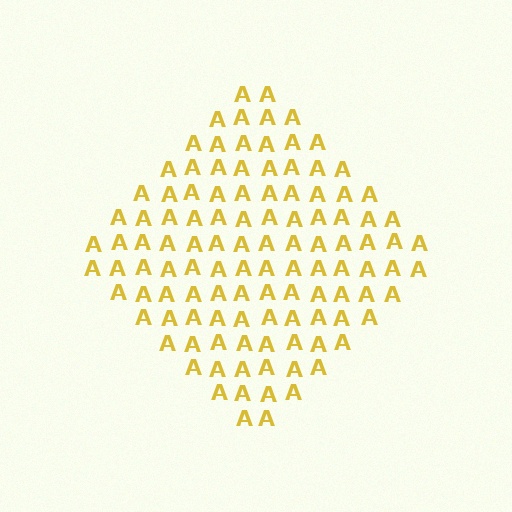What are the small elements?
The small elements are letter A's.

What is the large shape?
The large shape is a diamond.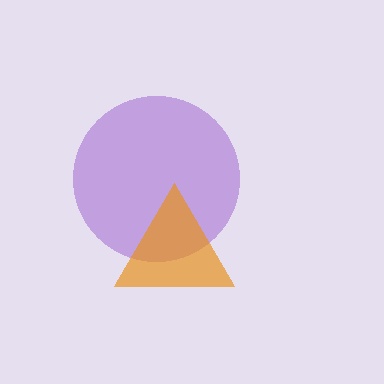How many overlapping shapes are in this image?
There are 2 overlapping shapes in the image.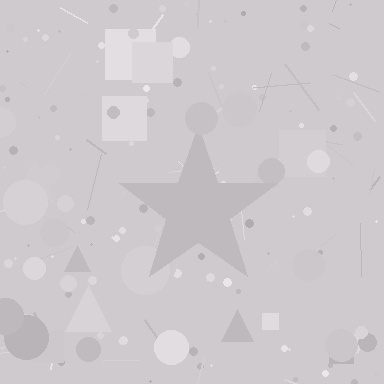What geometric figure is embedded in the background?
A star is embedded in the background.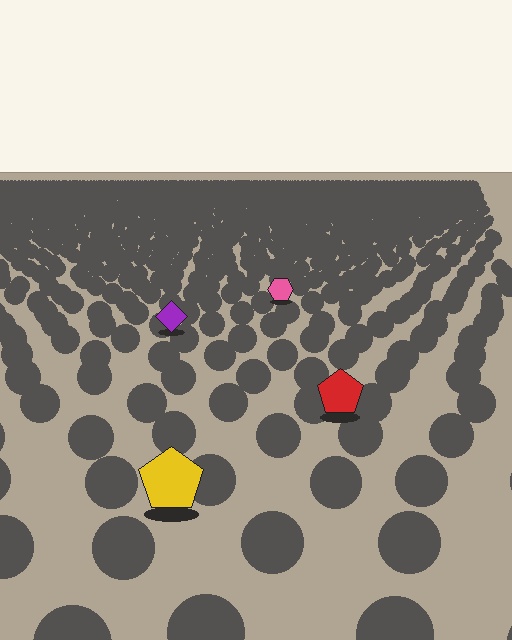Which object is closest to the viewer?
The yellow pentagon is closest. The texture marks near it are larger and more spread out.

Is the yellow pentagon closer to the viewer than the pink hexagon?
Yes. The yellow pentagon is closer — you can tell from the texture gradient: the ground texture is coarser near it.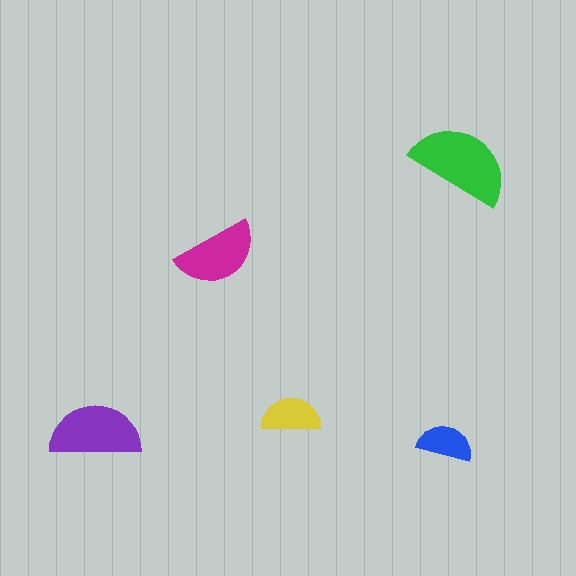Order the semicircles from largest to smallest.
the green one, the purple one, the magenta one, the yellow one, the blue one.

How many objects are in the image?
There are 5 objects in the image.